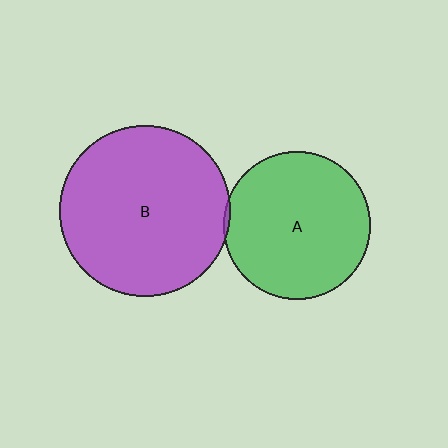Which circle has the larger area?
Circle B (purple).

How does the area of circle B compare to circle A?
Approximately 1.3 times.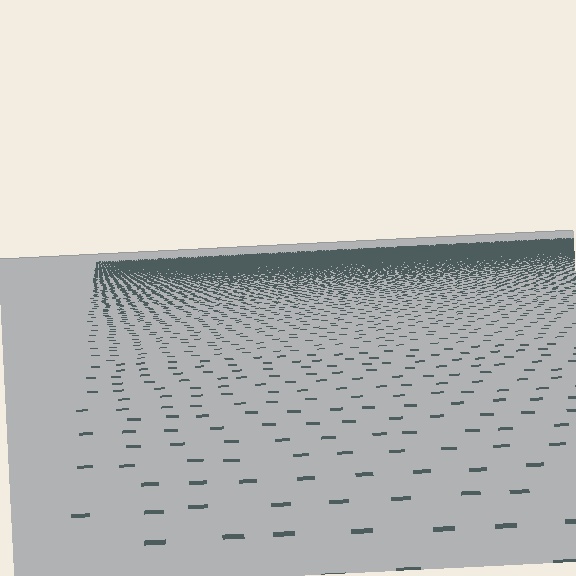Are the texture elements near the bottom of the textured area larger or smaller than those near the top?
Larger. Near the bottom, elements are closer to the viewer and appear at a bigger on-screen size.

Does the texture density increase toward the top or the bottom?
Density increases toward the top.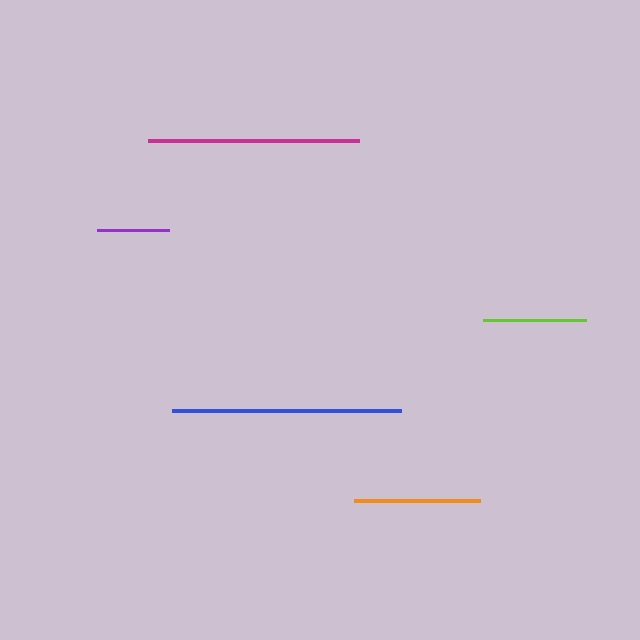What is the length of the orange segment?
The orange segment is approximately 126 pixels long.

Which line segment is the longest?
The blue line is the longest at approximately 228 pixels.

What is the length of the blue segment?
The blue segment is approximately 228 pixels long.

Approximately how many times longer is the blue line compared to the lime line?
The blue line is approximately 2.2 times the length of the lime line.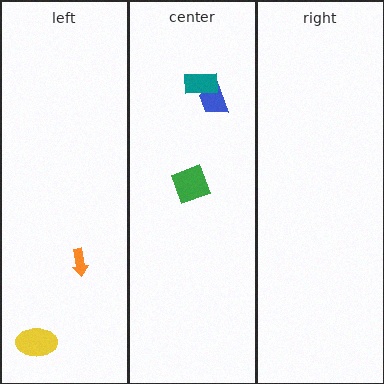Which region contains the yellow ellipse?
The left region.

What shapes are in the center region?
The blue trapezoid, the teal rectangle, the green diamond.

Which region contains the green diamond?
The center region.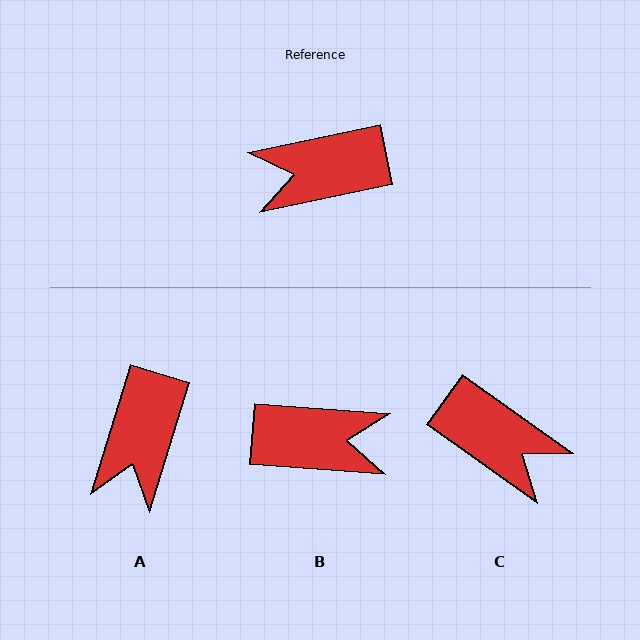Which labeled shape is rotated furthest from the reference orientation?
B, about 164 degrees away.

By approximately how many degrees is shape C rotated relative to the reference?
Approximately 133 degrees counter-clockwise.